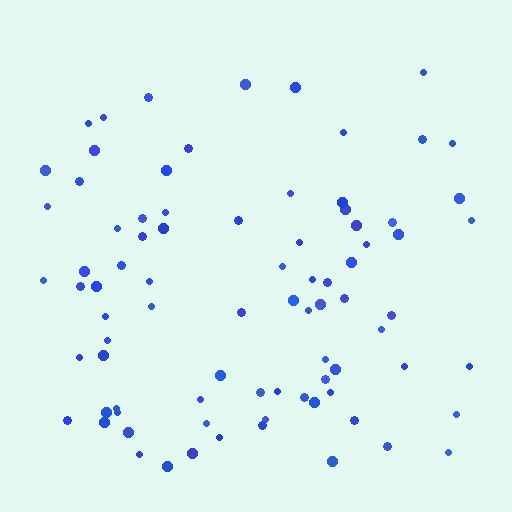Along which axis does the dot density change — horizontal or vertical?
Vertical.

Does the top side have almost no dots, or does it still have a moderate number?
Still a moderate number, just noticeably fewer than the bottom.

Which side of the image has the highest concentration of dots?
The bottom.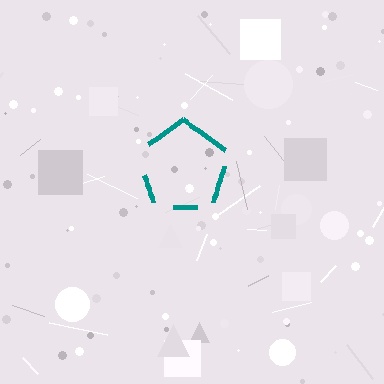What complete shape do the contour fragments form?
The contour fragments form a pentagon.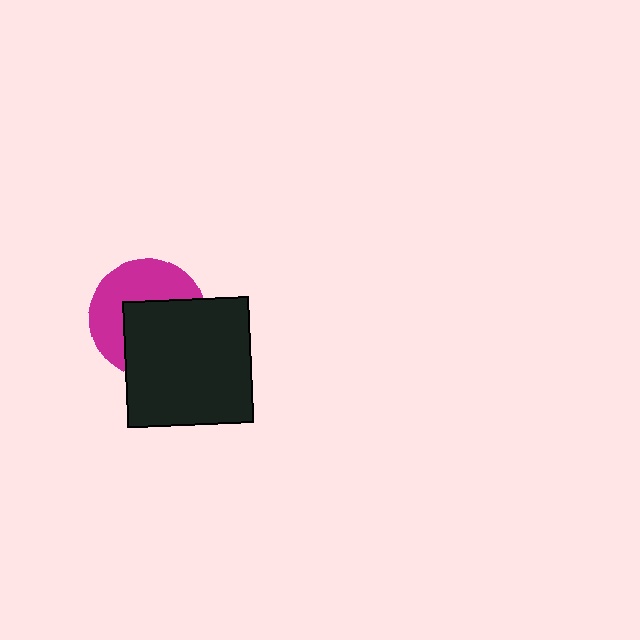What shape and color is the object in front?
The object in front is a black square.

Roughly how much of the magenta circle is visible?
About half of it is visible (roughly 50%).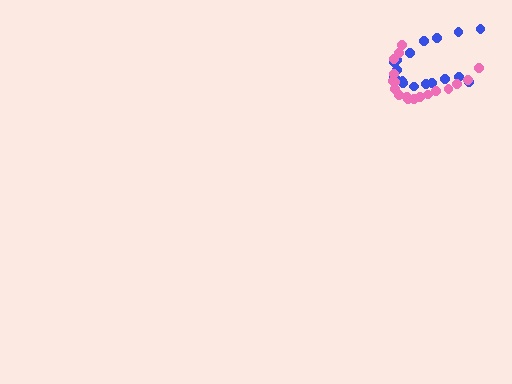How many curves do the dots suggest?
There are 2 distinct paths.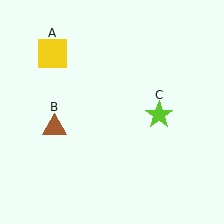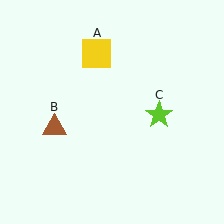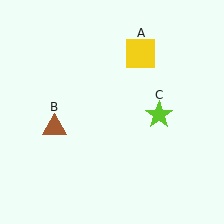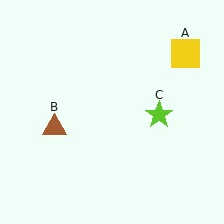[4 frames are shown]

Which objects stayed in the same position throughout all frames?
Brown triangle (object B) and lime star (object C) remained stationary.